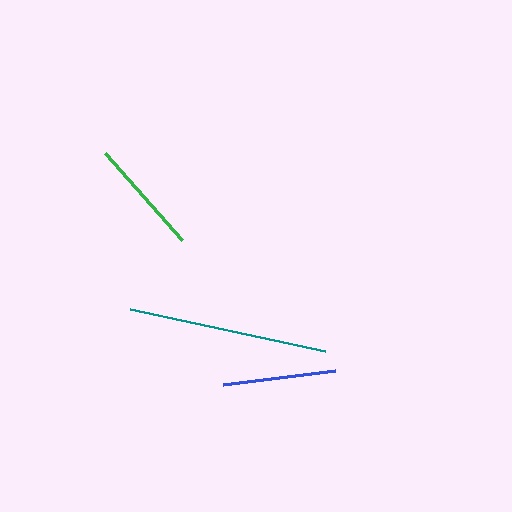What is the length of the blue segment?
The blue segment is approximately 113 pixels long.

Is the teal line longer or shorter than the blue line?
The teal line is longer than the blue line.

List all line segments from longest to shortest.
From longest to shortest: teal, green, blue.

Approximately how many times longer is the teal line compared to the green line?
The teal line is approximately 1.7 times the length of the green line.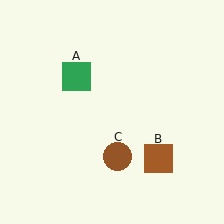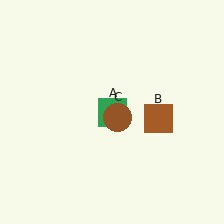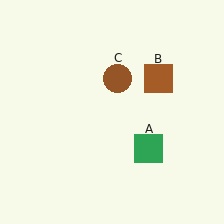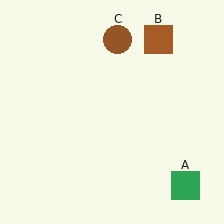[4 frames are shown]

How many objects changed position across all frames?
3 objects changed position: green square (object A), brown square (object B), brown circle (object C).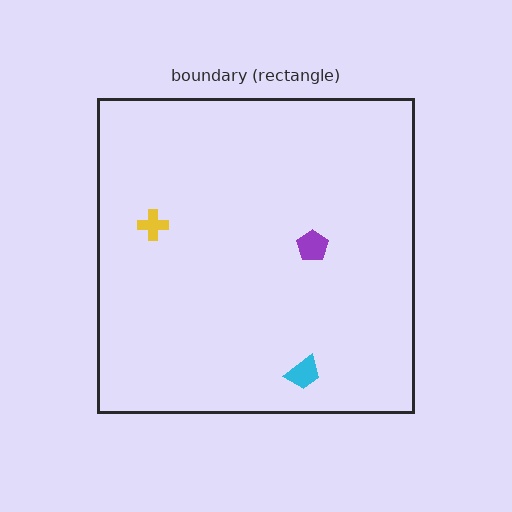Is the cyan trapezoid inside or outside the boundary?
Inside.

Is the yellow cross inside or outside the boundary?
Inside.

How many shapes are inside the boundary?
3 inside, 0 outside.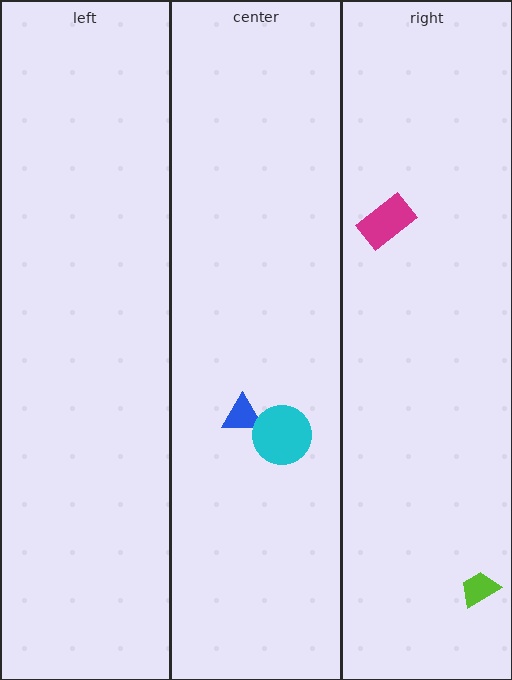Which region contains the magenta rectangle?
The right region.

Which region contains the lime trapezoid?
The right region.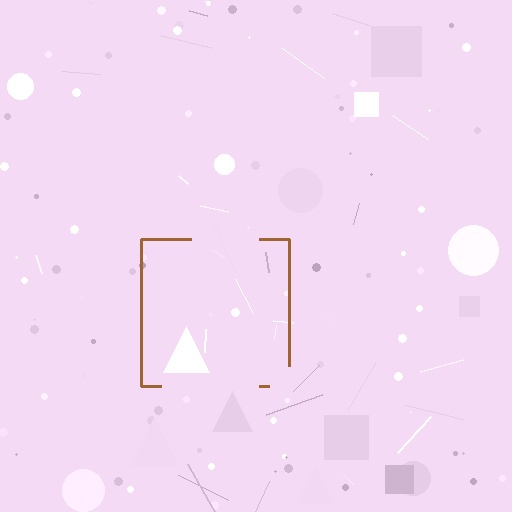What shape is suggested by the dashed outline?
The dashed outline suggests a square.